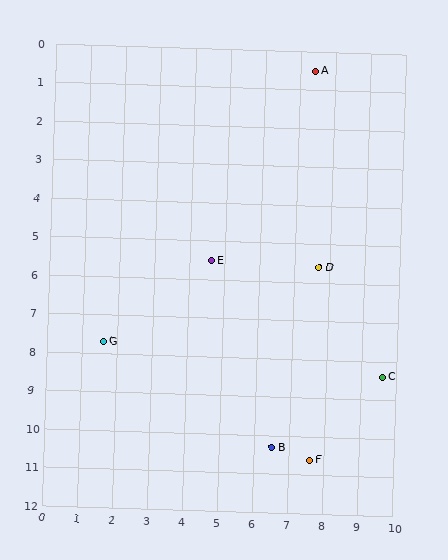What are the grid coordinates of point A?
Point A is at approximately (7.4, 0.5).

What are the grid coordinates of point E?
Point E is at approximately (4.6, 5.5).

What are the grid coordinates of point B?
Point B is at approximately (6.5, 10.3).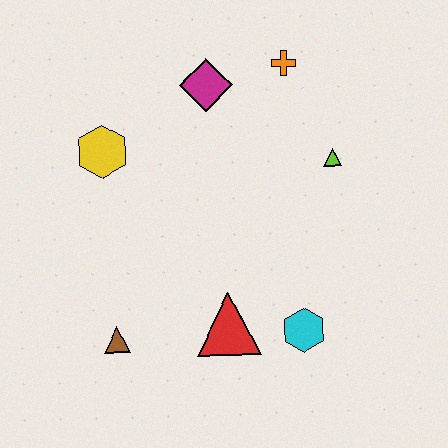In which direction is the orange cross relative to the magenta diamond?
The orange cross is to the right of the magenta diamond.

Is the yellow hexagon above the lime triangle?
Yes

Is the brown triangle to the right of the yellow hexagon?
Yes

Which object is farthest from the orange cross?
The brown triangle is farthest from the orange cross.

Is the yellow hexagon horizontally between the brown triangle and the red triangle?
No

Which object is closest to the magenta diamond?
The orange cross is closest to the magenta diamond.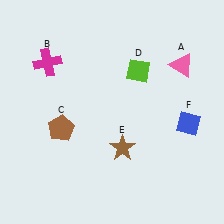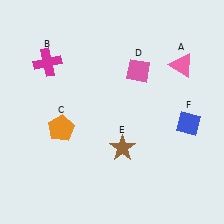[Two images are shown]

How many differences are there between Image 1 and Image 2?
There are 2 differences between the two images.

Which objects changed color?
C changed from brown to orange. D changed from lime to pink.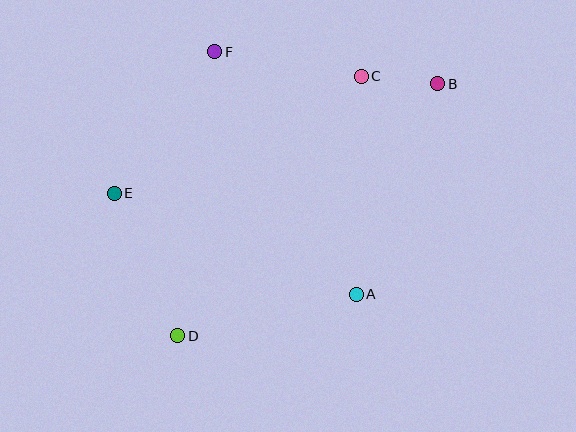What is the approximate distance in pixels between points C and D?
The distance between C and D is approximately 318 pixels.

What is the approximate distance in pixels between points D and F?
The distance between D and F is approximately 287 pixels.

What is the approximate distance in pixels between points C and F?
The distance between C and F is approximately 149 pixels.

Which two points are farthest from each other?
Points B and D are farthest from each other.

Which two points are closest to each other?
Points B and C are closest to each other.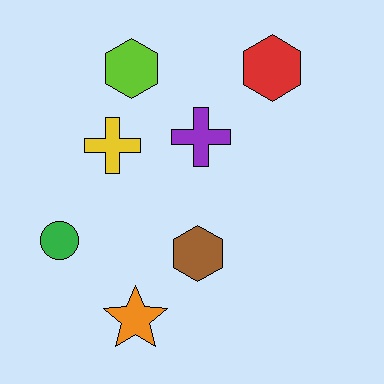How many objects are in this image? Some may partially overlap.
There are 7 objects.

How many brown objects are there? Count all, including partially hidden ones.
There is 1 brown object.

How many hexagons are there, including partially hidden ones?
There are 3 hexagons.